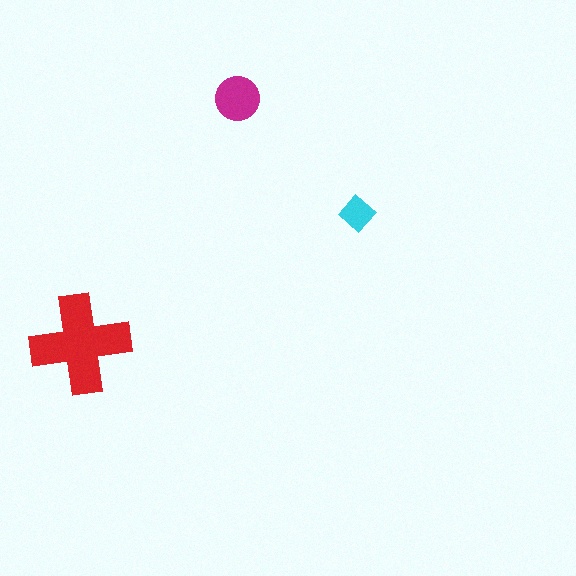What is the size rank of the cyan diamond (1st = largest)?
3rd.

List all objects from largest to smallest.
The red cross, the magenta circle, the cyan diamond.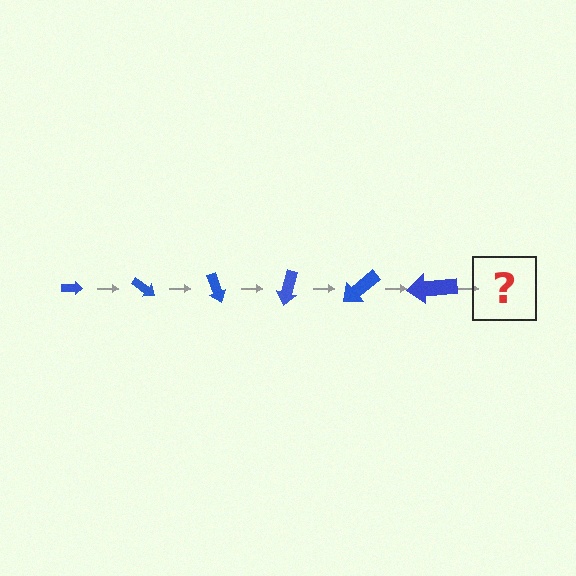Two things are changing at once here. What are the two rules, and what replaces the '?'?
The two rules are that the arrow grows larger each step and it rotates 35 degrees each step. The '?' should be an arrow, larger than the previous one and rotated 210 degrees from the start.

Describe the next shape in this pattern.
It should be an arrow, larger than the previous one and rotated 210 degrees from the start.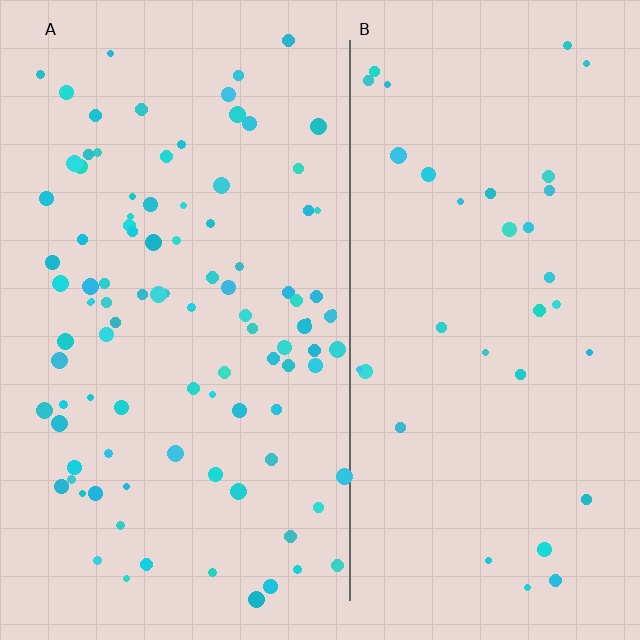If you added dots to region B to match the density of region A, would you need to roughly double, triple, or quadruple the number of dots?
Approximately triple.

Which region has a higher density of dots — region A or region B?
A (the left).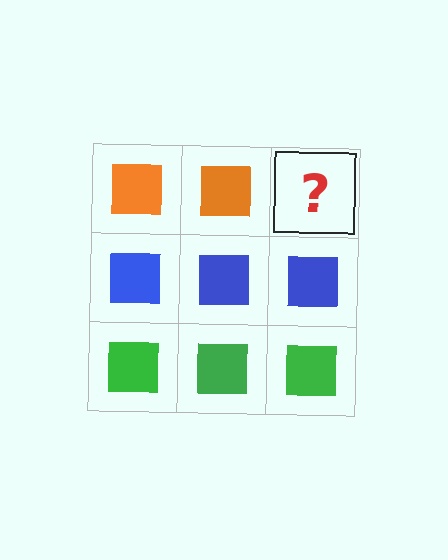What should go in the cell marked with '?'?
The missing cell should contain an orange square.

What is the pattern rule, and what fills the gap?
The rule is that each row has a consistent color. The gap should be filled with an orange square.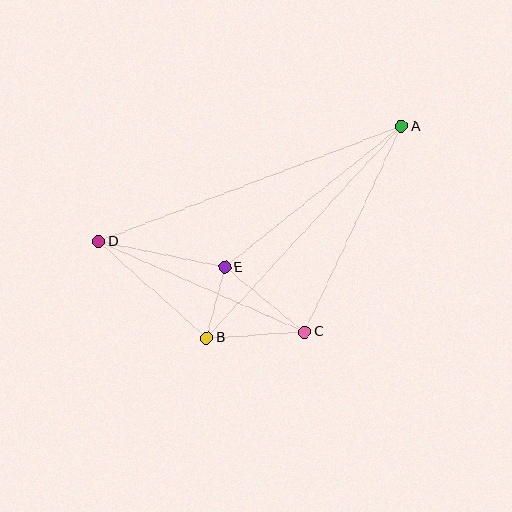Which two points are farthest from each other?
Points A and D are farthest from each other.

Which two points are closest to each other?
Points B and E are closest to each other.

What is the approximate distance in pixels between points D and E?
The distance between D and E is approximately 129 pixels.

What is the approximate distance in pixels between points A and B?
The distance between A and B is approximately 287 pixels.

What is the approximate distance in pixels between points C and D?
The distance between C and D is approximately 225 pixels.